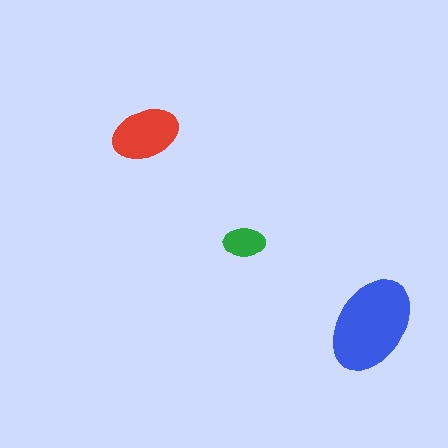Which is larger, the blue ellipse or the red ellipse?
The blue one.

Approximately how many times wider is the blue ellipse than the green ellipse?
About 2.5 times wider.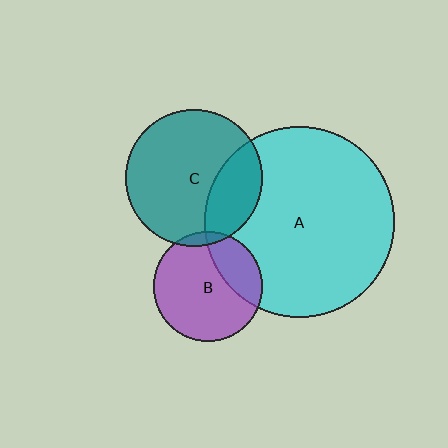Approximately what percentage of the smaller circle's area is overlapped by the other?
Approximately 25%.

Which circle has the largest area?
Circle A (cyan).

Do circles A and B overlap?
Yes.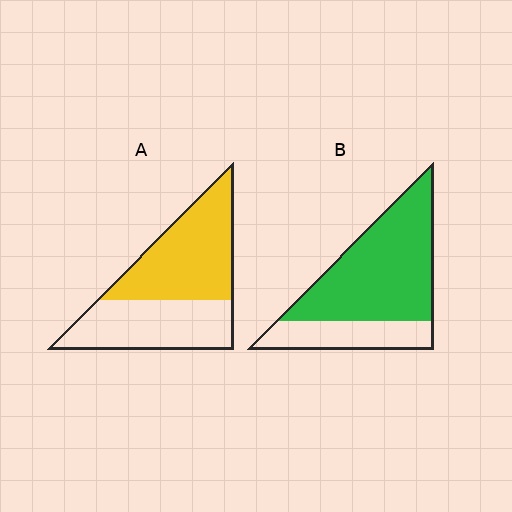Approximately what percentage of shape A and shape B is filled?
A is approximately 55% and B is approximately 70%.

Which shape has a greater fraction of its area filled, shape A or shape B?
Shape B.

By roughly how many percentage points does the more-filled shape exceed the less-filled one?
By roughly 20 percentage points (B over A).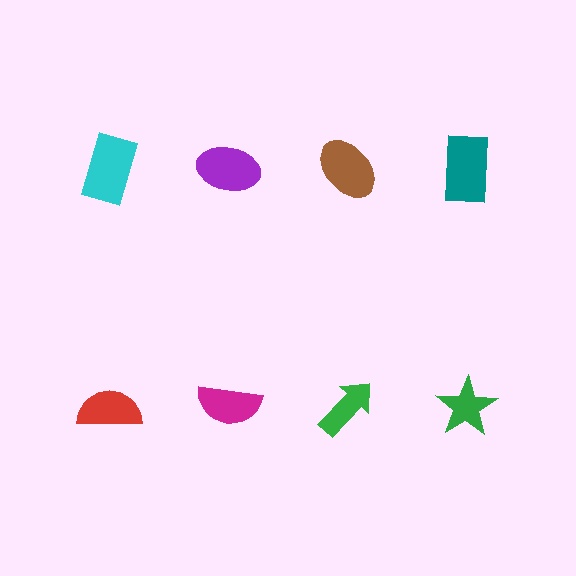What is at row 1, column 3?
A brown ellipse.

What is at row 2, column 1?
A red semicircle.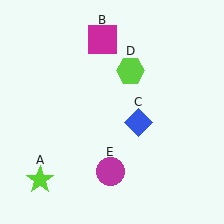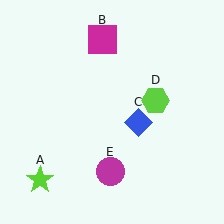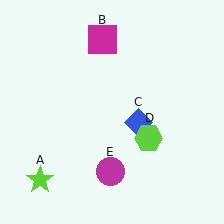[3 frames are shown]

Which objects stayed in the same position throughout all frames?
Lime star (object A) and magenta square (object B) and blue diamond (object C) and magenta circle (object E) remained stationary.